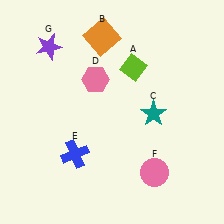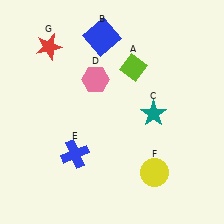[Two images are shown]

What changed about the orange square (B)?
In Image 1, B is orange. In Image 2, it changed to blue.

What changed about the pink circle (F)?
In Image 1, F is pink. In Image 2, it changed to yellow.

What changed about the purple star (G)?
In Image 1, G is purple. In Image 2, it changed to red.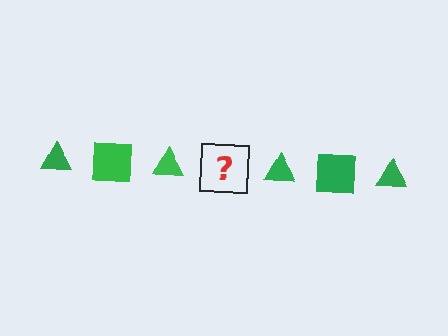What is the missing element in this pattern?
The missing element is a green square.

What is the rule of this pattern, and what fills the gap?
The rule is that the pattern cycles through triangle, square shapes in green. The gap should be filled with a green square.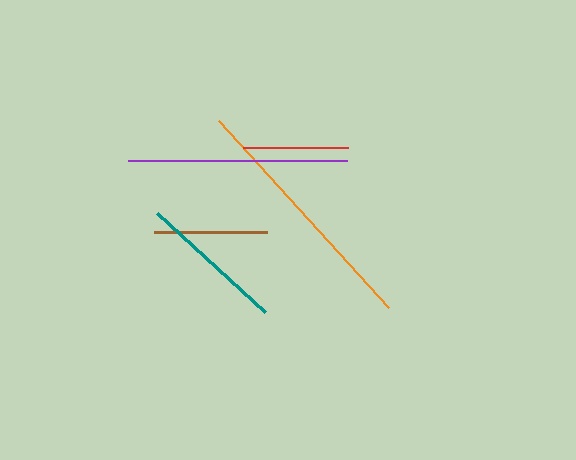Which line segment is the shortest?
The red line is the shortest at approximately 105 pixels.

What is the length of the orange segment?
The orange segment is approximately 253 pixels long.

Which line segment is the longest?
The orange line is the longest at approximately 253 pixels.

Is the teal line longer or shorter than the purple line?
The purple line is longer than the teal line.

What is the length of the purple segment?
The purple segment is approximately 218 pixels long.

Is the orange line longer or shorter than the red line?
The orange line is longer than the red line.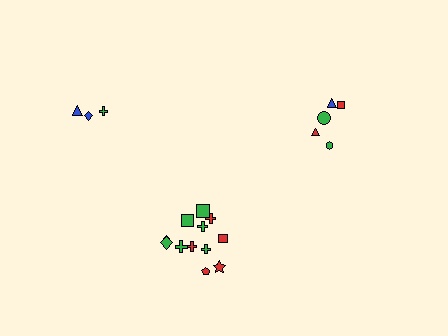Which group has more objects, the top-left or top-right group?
The top-right group.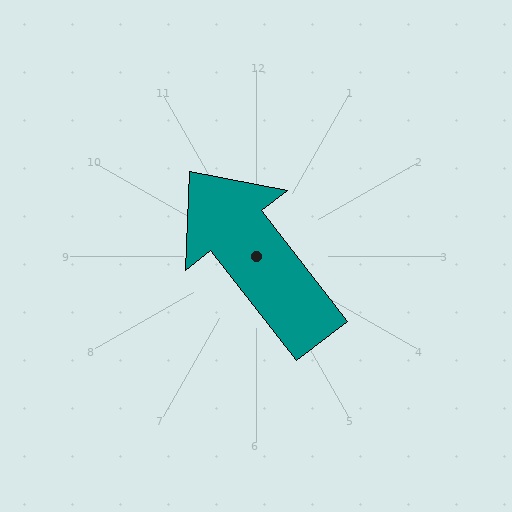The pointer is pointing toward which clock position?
Roughly 11 o'clock.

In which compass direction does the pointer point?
Northwest.